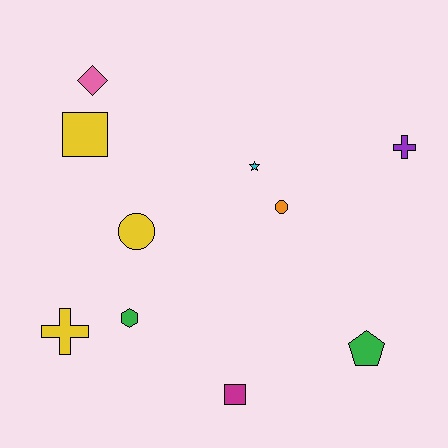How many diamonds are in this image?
There is 1 diamond.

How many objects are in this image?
There are 10 objects.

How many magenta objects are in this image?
There is 1 magenta object.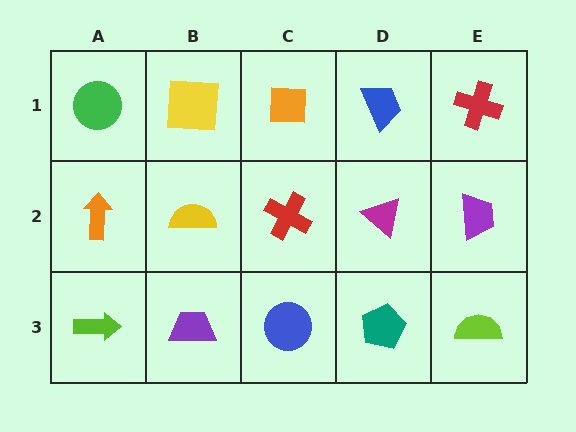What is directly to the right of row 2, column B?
A red cross.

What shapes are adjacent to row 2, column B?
A yellow square (row 1, column B), a purple trapezoid (row 3, column B), an orange arrow (row 2, column A), a red cross (row 2, column C).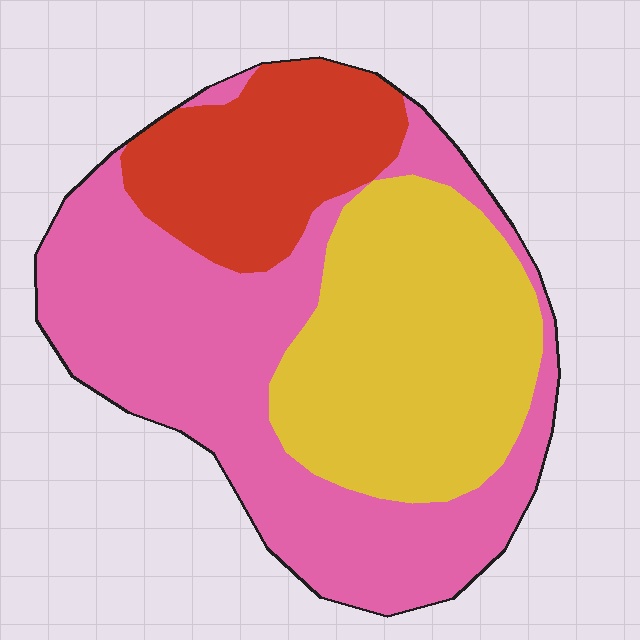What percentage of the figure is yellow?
Yellow covers about 35% of the figure.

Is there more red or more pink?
Pink.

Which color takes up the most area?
Pink, at roughly 45%.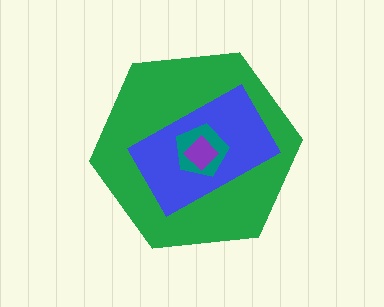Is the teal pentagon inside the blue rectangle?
Yes.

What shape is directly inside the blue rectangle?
The teal pentagon.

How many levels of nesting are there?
4.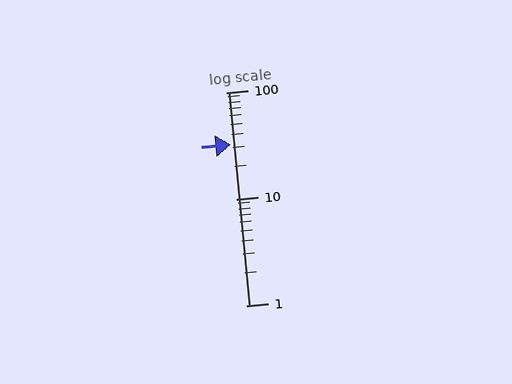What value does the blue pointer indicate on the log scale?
The pointer indicates approximately 32.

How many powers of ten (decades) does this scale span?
The scale spans 2 decades, from 1 to 100.